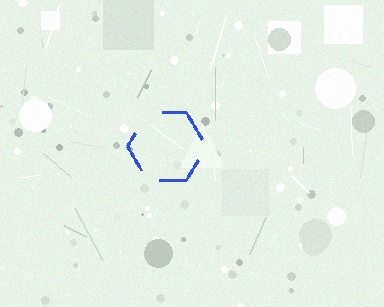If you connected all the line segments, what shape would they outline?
They would outline a hexagon.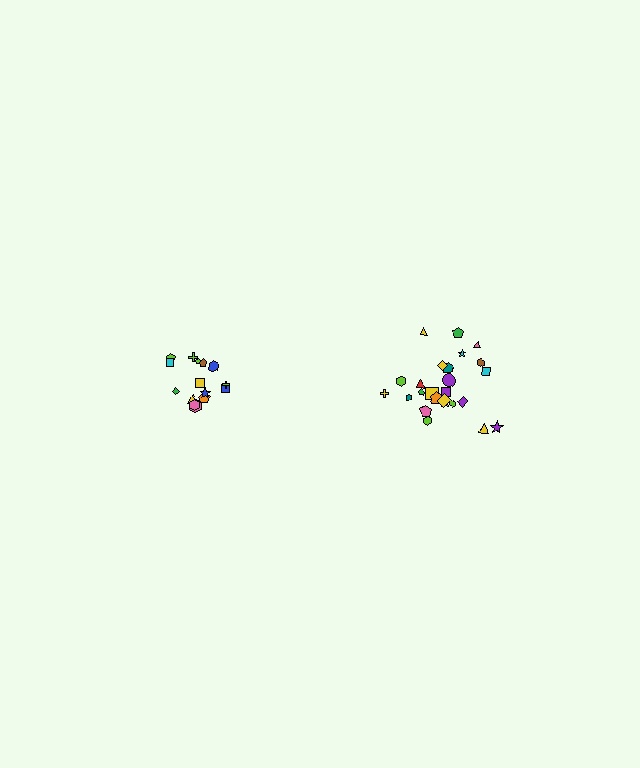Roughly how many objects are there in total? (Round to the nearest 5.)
Roughly 40 objects in total.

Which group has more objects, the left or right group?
The right group.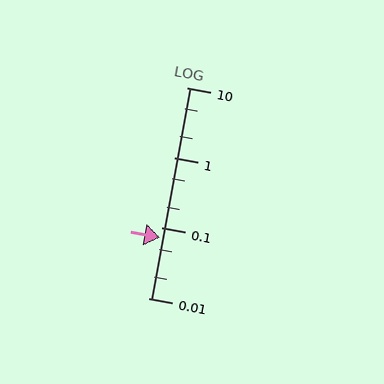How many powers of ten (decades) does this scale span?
The scale spans 3 decades, from 0.01 to 10.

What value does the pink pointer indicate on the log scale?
The pointer indicates approximately 0.073.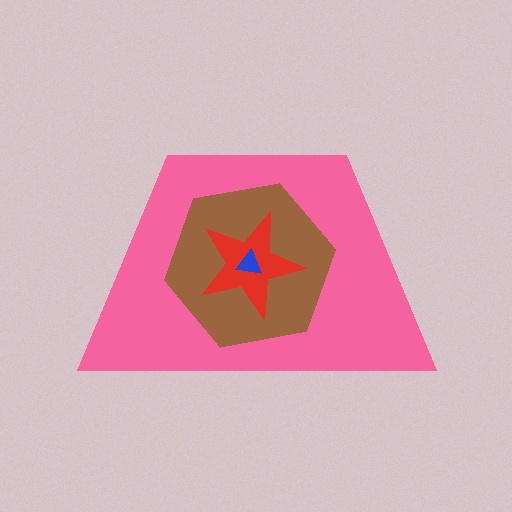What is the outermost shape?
The pink trapezoid.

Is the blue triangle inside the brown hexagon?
Yes.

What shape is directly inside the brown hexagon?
The red star.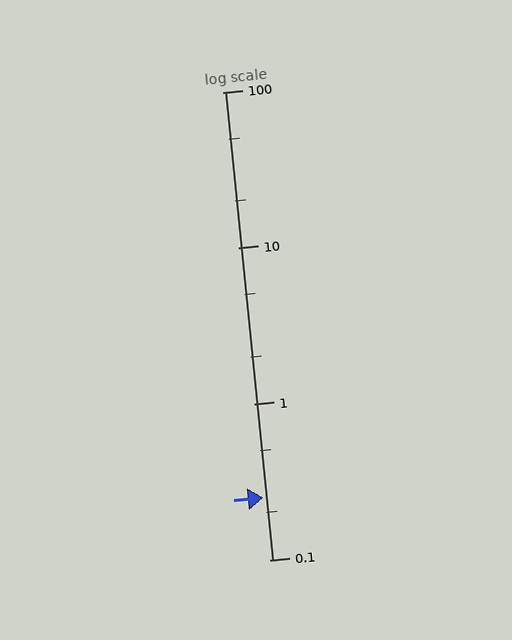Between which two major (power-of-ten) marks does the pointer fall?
The pointer is between 0.1 and 1.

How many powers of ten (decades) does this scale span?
The scale spans 3 decades, from 0.1 to 100.